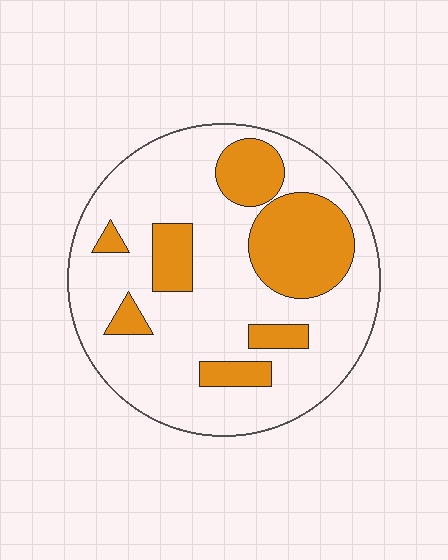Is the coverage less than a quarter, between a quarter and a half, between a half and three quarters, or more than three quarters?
Between a quarter and a half.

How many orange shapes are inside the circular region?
7.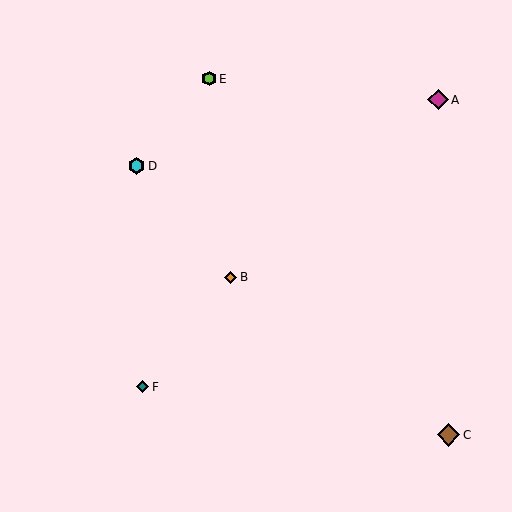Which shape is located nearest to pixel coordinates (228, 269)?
The orange diamond (labeled B) at (231, 277) is nearest to that location.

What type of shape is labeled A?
Shape A is a magenta diamond.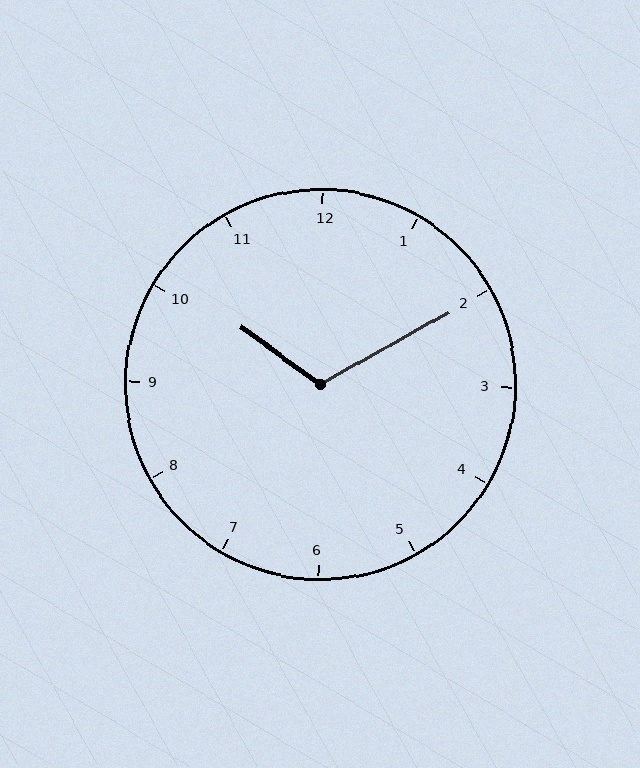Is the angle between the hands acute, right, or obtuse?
It is obtuse.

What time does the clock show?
10:10.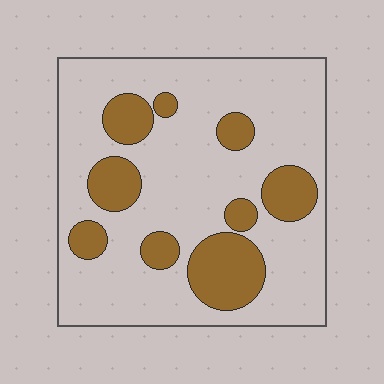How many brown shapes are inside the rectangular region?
9.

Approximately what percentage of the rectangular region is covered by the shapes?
Approximately 25%.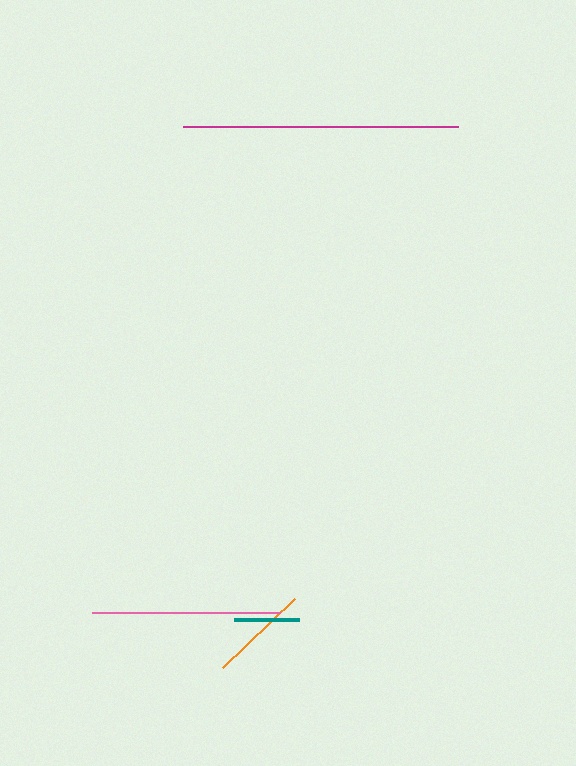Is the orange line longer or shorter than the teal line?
The orange line is longer than the teal line.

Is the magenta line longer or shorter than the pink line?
The magenta line is longer than the pink line.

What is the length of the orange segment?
The orange segment is approximately 99 pixels long.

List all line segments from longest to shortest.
From longest to shortest: magenta, pink, orange, teal.